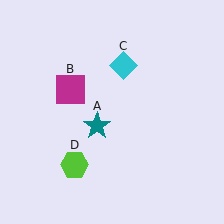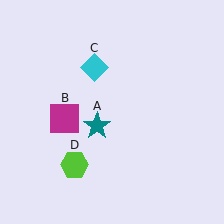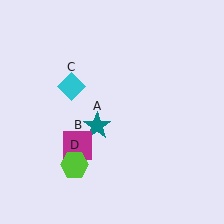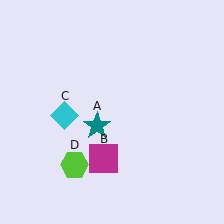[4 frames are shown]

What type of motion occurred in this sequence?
The magenta square (object B), cyan diamond (object C) rotated counterclockwise around the center of the scene.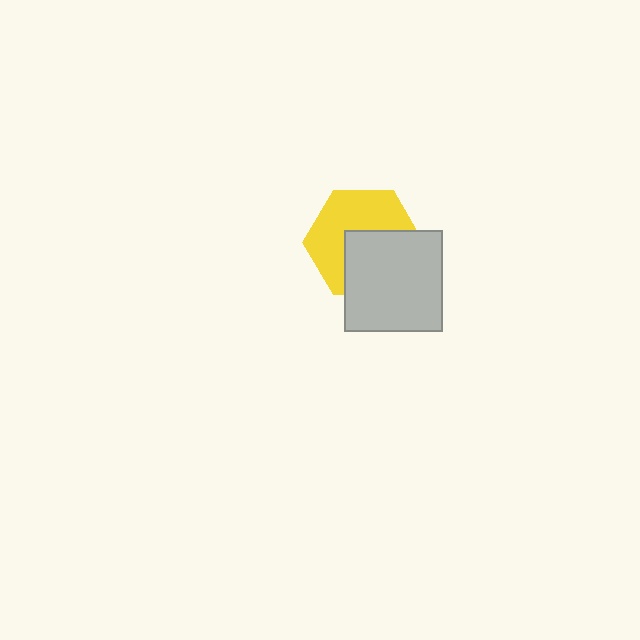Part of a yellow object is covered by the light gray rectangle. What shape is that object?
It is a hexagon.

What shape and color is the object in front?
The object in front is a light gray rectangle.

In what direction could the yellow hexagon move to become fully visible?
The yellow hexagon could move toward the upper-left. That would shift it out from behind the light gray rectangle entirely.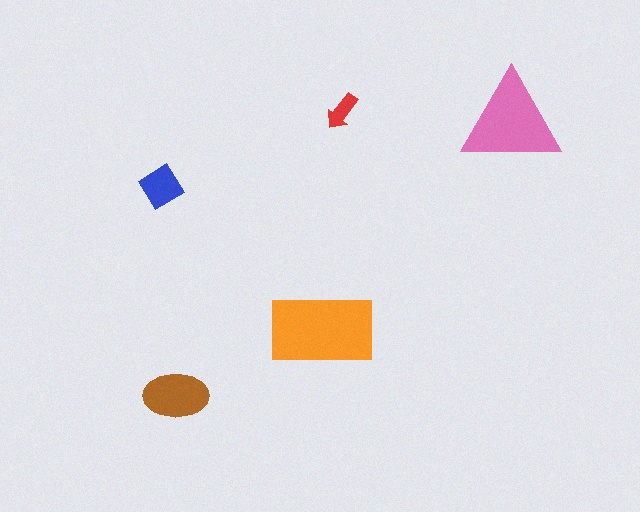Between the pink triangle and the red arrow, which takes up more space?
The pink triangle.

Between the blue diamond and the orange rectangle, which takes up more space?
The orange rectangle.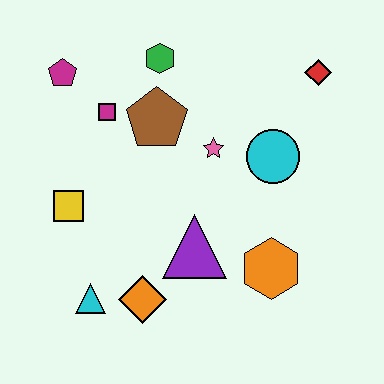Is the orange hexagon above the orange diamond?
Yes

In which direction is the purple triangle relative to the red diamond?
The purple triangle is below the red diamond.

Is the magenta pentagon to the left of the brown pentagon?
Yes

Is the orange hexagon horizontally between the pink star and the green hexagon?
No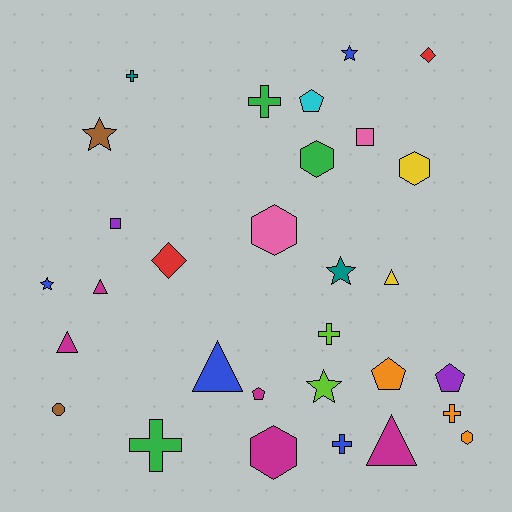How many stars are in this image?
There are 5 stars.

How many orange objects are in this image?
There are 3 orange objects.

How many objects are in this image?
There are 30 objects.